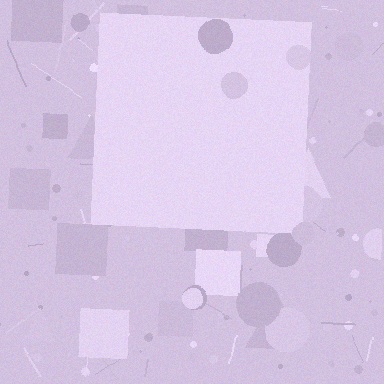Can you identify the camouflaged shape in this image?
The camouflaged shape is a square.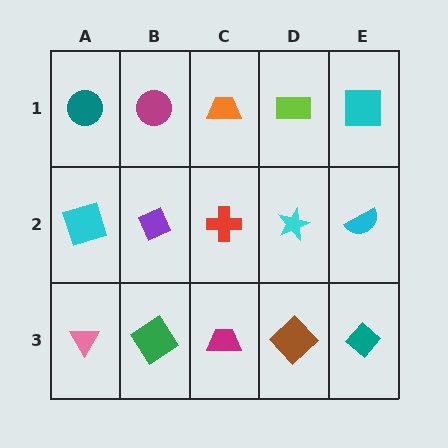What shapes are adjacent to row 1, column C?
A red cross (row 2, column C), a magenta circle (row 1, column B), a lime rectangle (row 1, column D).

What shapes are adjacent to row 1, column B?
A purple diamond (row 2, column B), a teal circle (row 1, column A), an orange trapezoid (row 1, column C).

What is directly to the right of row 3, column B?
A magenta trapezoid.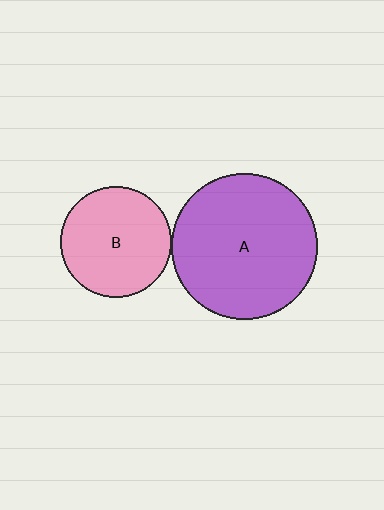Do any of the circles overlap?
No, none of the circles overlap.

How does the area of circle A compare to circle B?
Approximately 1.7 times.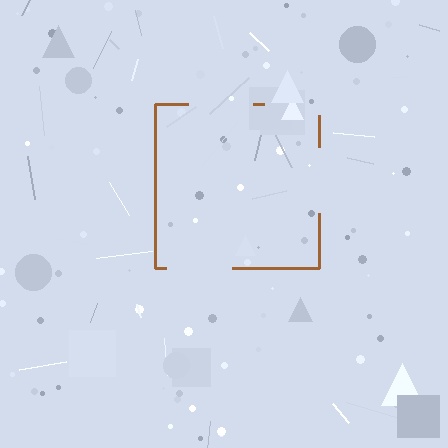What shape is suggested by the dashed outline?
The dashed outline suggests a square.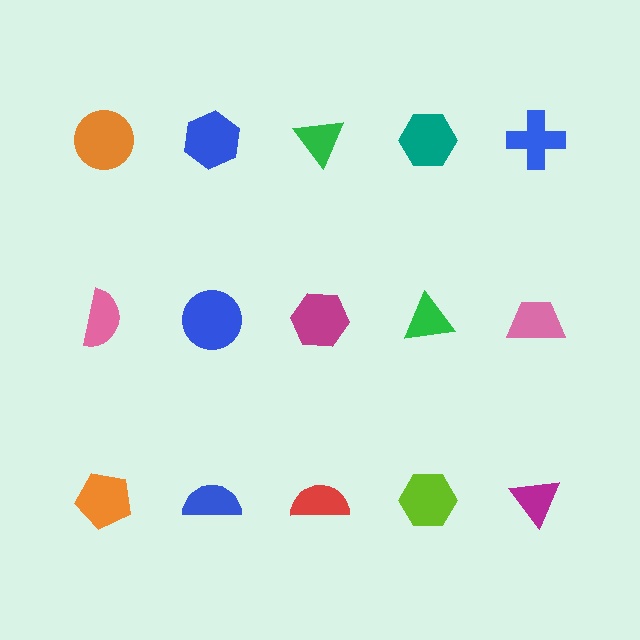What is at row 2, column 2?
A blue circle.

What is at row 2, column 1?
A pink semicircle.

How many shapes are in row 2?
5 shapes.